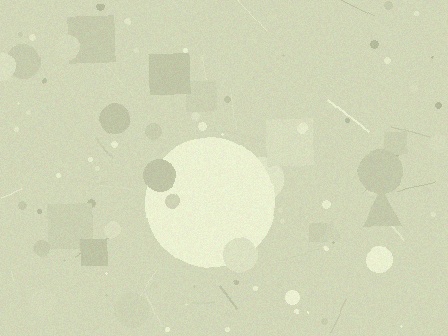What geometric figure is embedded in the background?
A circle is embedded in the background.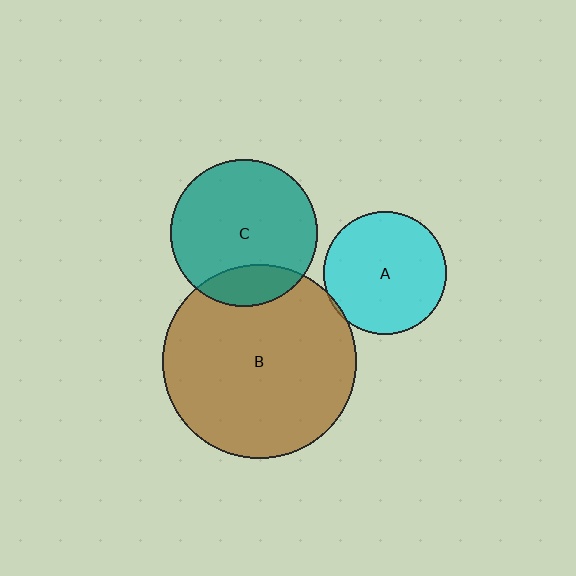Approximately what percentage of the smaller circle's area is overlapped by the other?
Approximately 20%.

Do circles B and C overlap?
Yes.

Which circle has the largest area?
Circle B (brown).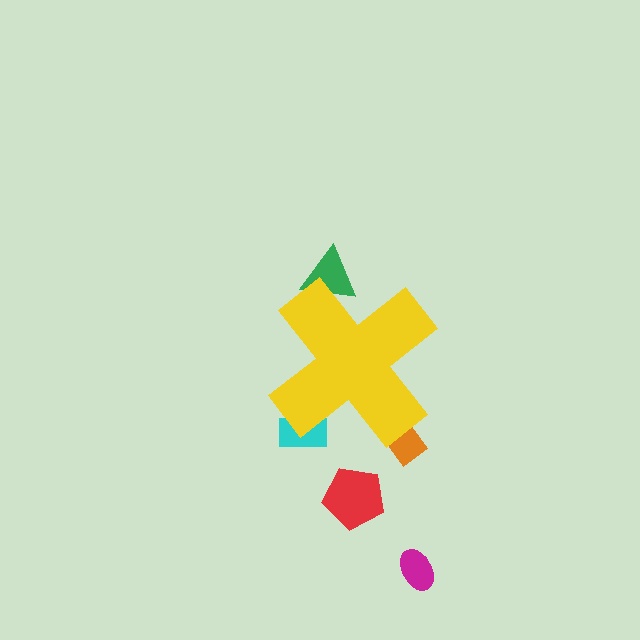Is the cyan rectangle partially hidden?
Yes, the cyan rectangle is partially hidden behind the yellow cross.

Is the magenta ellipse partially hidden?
No, the magenta ellipse is fully visible.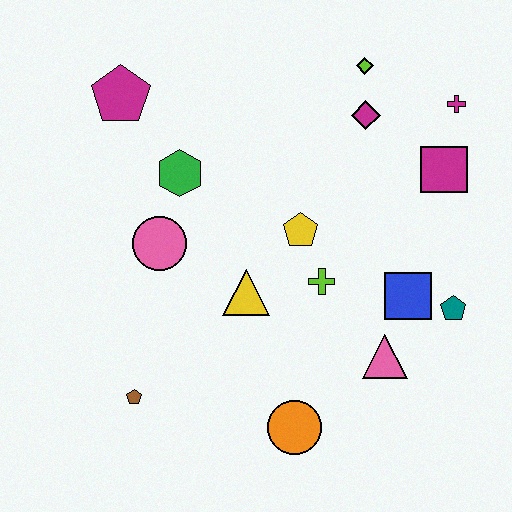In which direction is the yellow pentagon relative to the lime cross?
The yellow pentagon is above the lime cross.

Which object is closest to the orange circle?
The pink triangle is closest to the orange circle.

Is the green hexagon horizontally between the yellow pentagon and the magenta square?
No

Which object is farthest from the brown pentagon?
The magenta cross is farthest from the brown pentagon.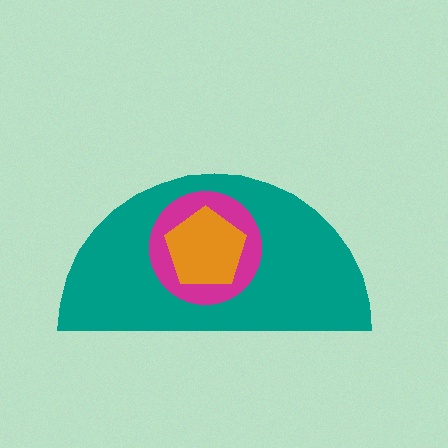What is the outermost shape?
The teal semicircle.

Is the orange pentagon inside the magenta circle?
Yes.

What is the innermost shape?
The orange pentagon.